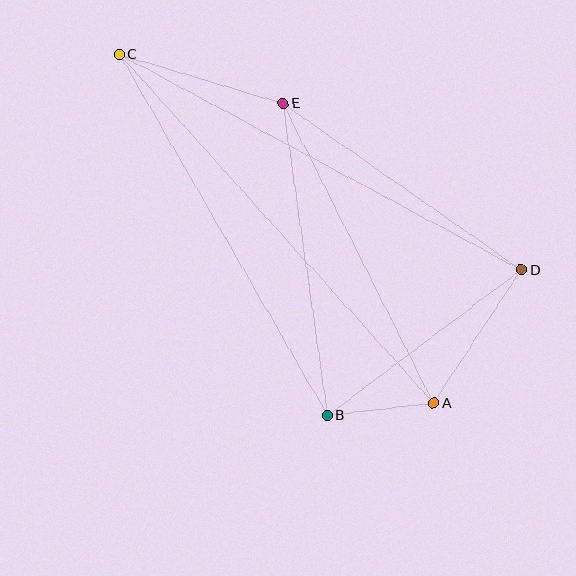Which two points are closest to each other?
Points A and B are closest to each other.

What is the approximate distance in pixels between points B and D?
The distance between B and D is approximately 243 pixels.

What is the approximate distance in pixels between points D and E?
The distance between D and E is approximately 291 pixels.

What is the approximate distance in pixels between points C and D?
The distance between C and D is approximately 456 pixels.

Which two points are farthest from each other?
Points A and C are farthest from each other.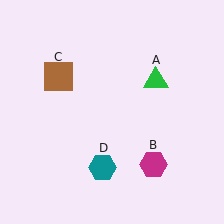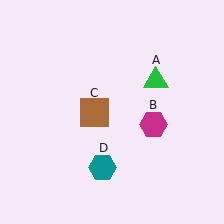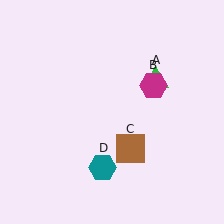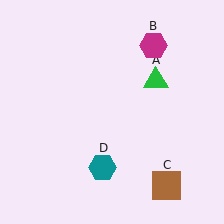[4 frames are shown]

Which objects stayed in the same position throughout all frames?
Green triangle (object A) and teal hexagon (object D) remained stationary.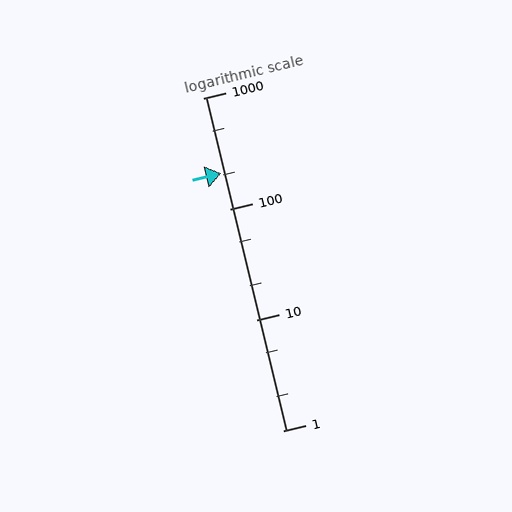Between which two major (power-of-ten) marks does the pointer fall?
The pointer is between 100 and 1000.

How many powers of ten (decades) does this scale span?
The scale spans 3 decades, from 1 to 1000.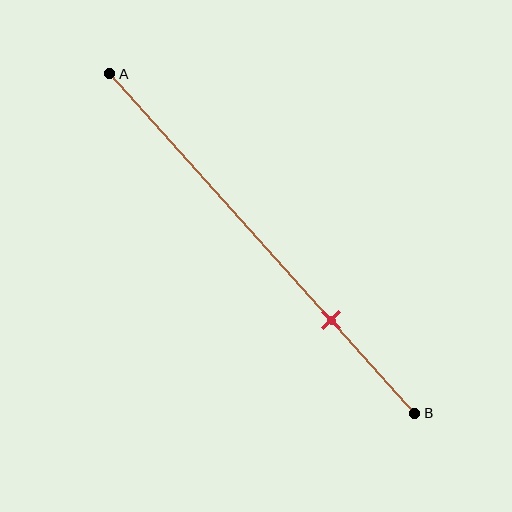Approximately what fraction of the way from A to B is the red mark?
The red mark is approximately 75% of the way from A to B.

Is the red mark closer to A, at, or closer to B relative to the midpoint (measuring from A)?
The red mark is closer to point B than the midpoint of segment AB.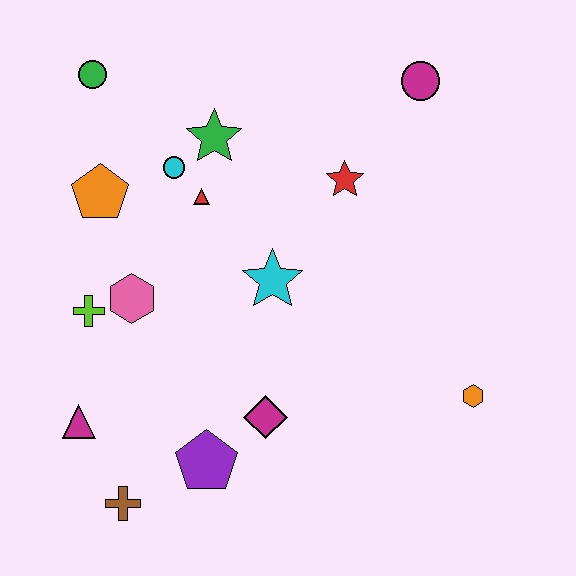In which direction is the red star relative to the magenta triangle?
The red star is to the right of the magenta triangle.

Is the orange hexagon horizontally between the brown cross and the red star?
No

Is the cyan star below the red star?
Yes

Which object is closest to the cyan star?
The red triangle is closest to the cyan star.